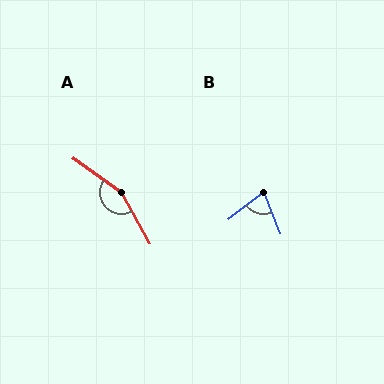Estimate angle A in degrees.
Approximately 154 degrees.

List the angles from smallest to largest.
B (74°), A (154°).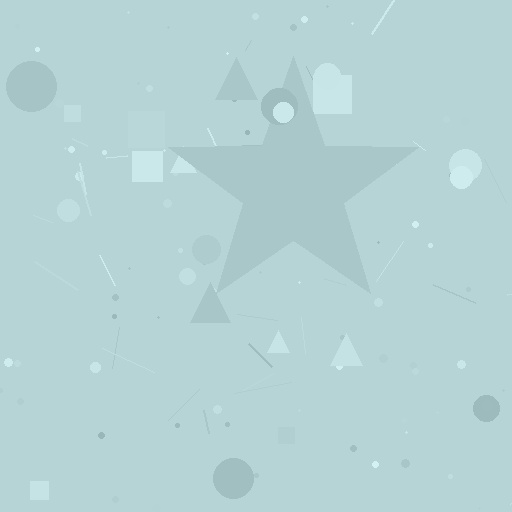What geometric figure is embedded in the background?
A star is embedded in the background.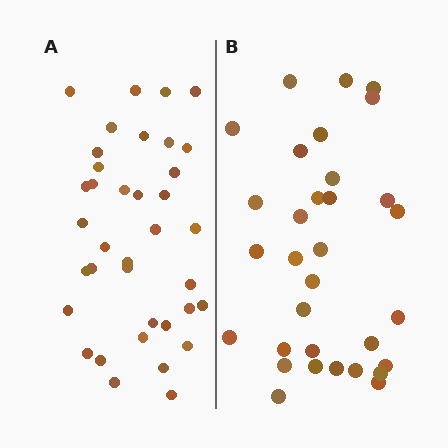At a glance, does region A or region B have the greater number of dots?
Region A (the left region) has more dots.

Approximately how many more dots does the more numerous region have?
Region A has about 5 more dots than region B.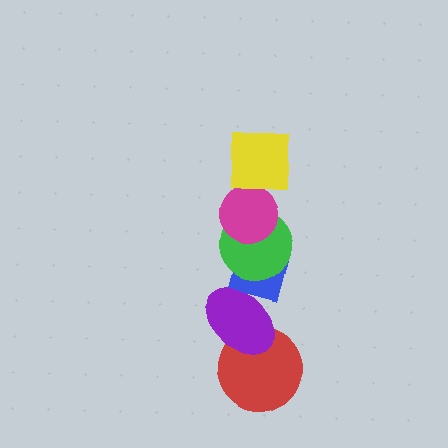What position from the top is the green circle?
The green circle is 3rd from the top.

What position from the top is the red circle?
The red circle is 6th from the top.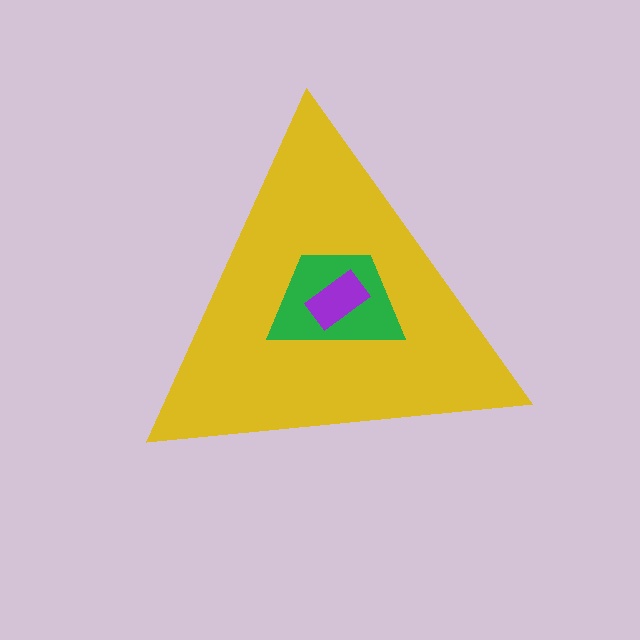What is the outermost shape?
The yellow triangle.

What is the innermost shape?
The purple rectangle.